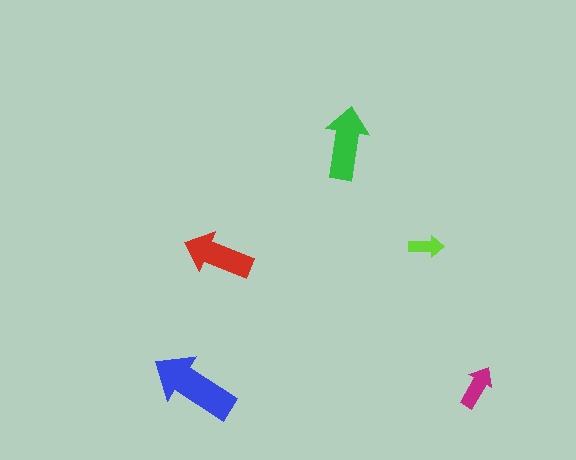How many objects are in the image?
There are 5 objects in the image.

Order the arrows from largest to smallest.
the blue one, the green one, the red one, the magenta one, the lime one.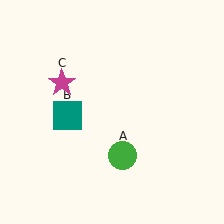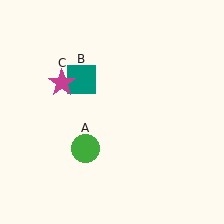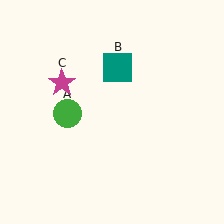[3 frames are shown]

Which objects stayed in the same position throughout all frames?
Magenta star (object C) remained stationary.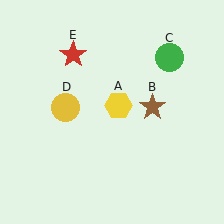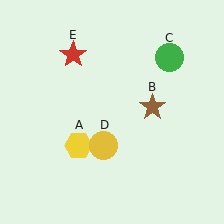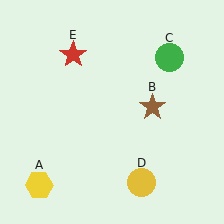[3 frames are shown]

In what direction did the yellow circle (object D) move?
The yellow circle (object D) moved down and to the right.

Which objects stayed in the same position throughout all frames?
Brown star (object B) and green circle (object C) and red star (object E) remained stationary.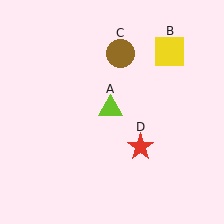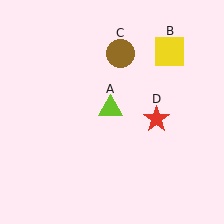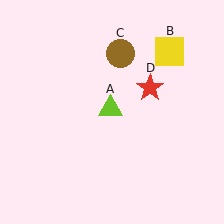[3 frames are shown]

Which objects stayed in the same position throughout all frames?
Lime triangle (object A) and yellow square (object B) and brown circle (object C) remained stationary.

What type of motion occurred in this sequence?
The red star (object D) rotated counterclockwise around the center of the scene.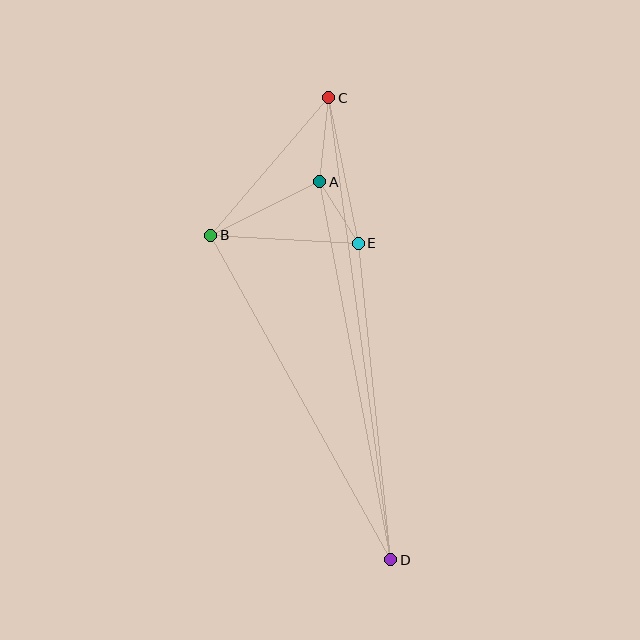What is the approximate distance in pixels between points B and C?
The distance between B and C is approximately 181 pixels.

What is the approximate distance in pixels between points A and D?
The distance between A and D is approximately 384 pixels.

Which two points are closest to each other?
Points A and E are closest to each other.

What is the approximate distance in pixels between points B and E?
The distance between B and E is approximately 148 pixels.